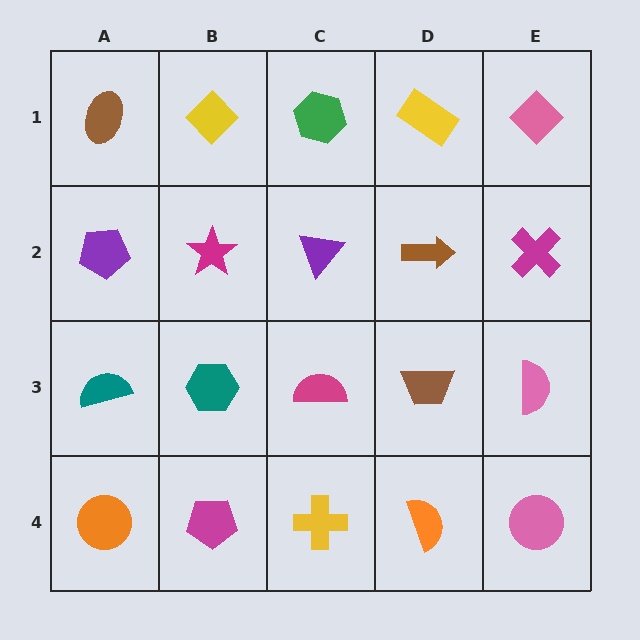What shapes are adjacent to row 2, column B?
A yellow diamond (row 1, column B), a teal hexagon (row 3, column B), a purple pentagon (row 2, column A), a purple triangle (row 2, column C).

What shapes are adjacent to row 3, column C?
A purple triangle (row 2, column C), a yellow cross (row 4, column C), a teal hexagon (row 3, column B), a brown trapezoid (row 3, column D).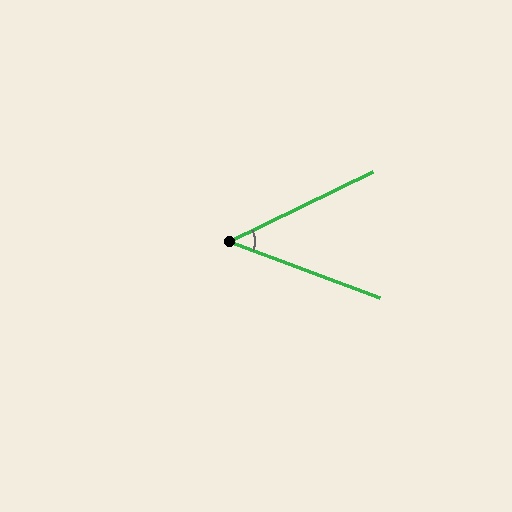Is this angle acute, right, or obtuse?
It is acute.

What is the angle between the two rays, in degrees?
Approximately 47 degrees.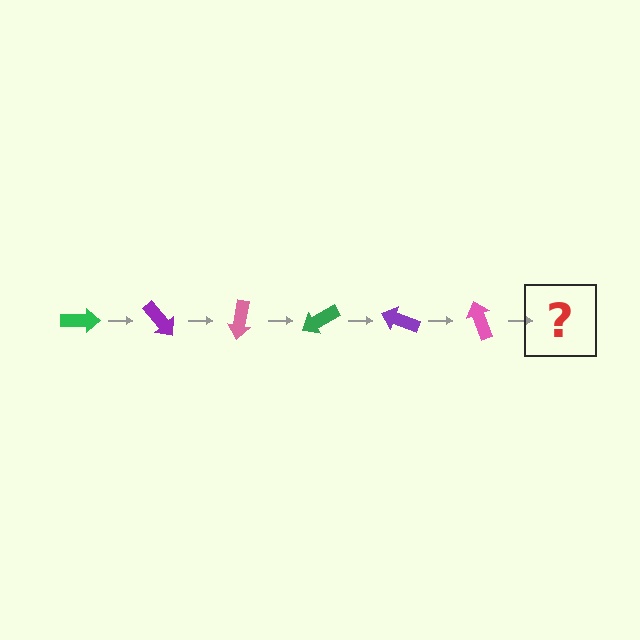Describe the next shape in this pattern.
It should be a green arrow, rotated 300 degrees from the start.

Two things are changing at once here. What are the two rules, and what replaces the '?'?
The two rules are that it rotates 50 degrees each step and the color cycles through green, purple, and pink. The '?' should be a green arrow, rotated 300 degrees from the start.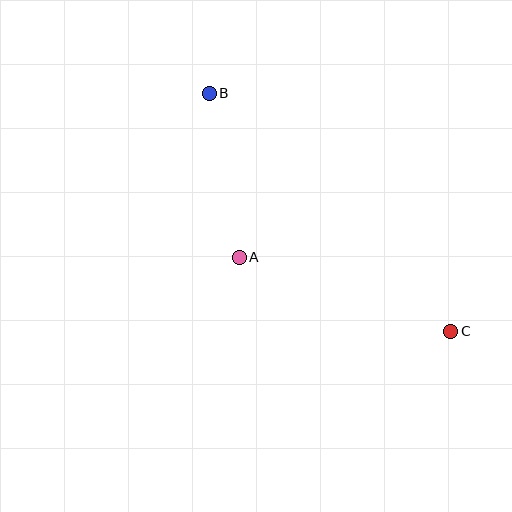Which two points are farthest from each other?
Points B and C are farthest from each other.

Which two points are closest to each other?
Points A and B are closest to each other.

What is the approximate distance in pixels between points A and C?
The distance between A and C is approximately 224 pixels.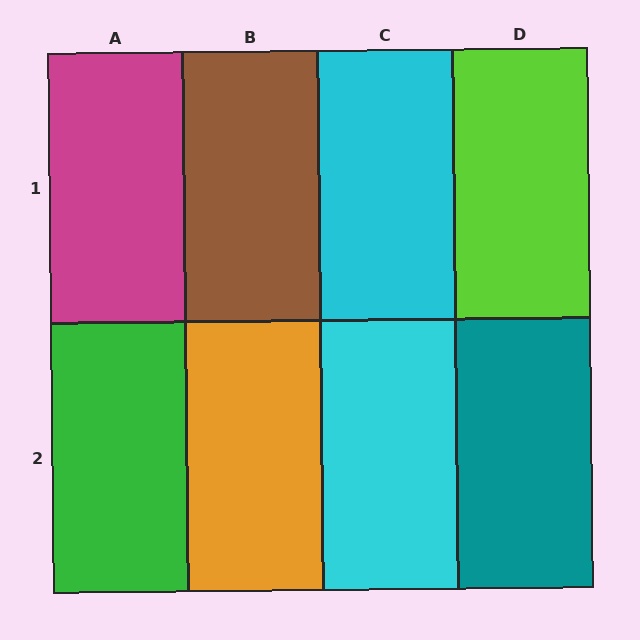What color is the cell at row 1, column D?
Lime.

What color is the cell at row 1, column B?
Brown.